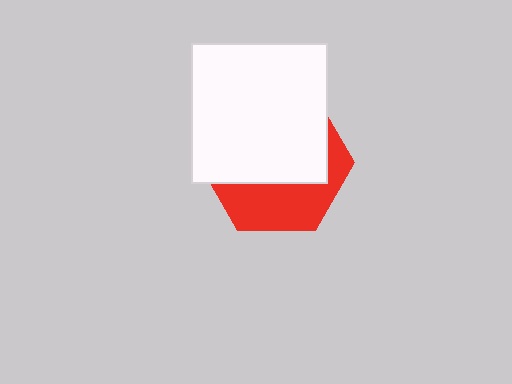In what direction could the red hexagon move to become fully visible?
The red hexagon could move down. That would shift it out from behind the white rectangle entirely.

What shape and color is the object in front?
The object in front is a white rectangle.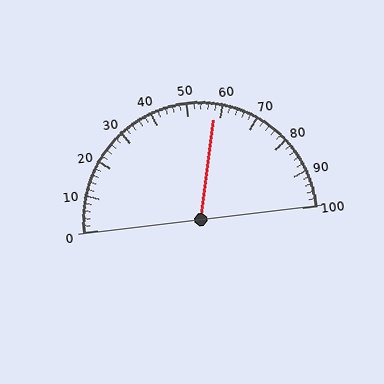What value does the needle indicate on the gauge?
The needle indicates approximately 58.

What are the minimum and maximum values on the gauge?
The gauge ranges from 0 to 100.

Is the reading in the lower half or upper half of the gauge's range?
The reading is in the upper half of the range (0 to 100).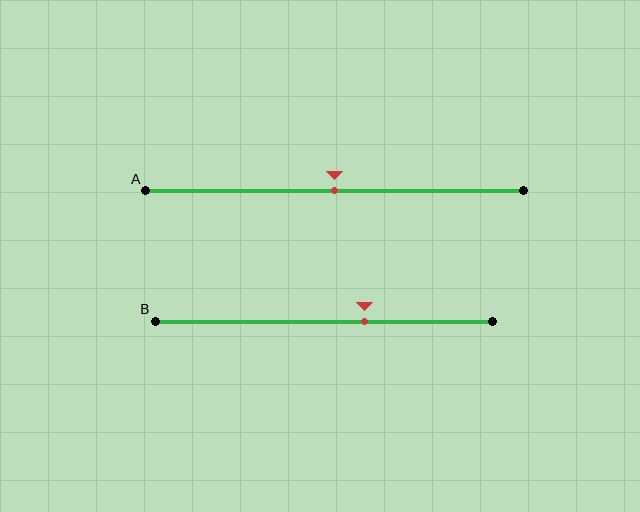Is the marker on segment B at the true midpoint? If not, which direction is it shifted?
No, the marker on segment B is shifted to the right by about 12% of the segment length.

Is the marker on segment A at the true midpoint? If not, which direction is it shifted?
Yes, the marker on segment A is at the true midpoint.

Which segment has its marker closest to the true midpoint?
Segment A has its marker closest to the true midpoint.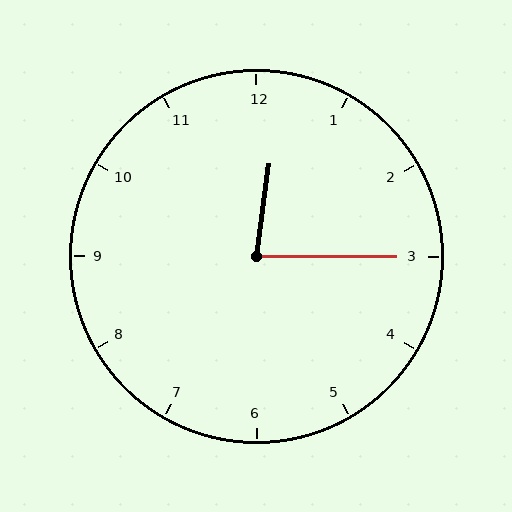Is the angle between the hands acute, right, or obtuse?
It is acute.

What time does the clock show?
12:15.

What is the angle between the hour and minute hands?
Approximately 82 degrees.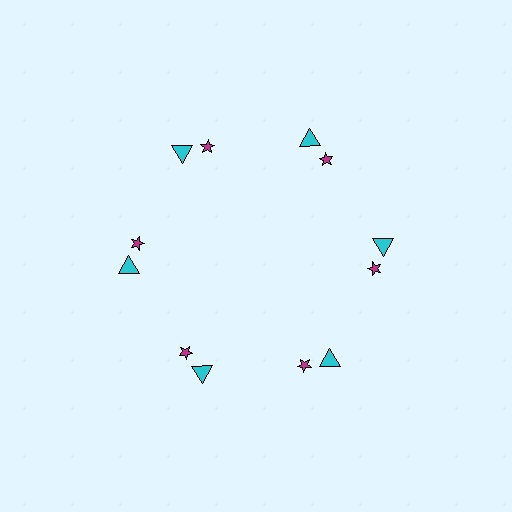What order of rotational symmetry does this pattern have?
This pattern has 6-fold rotational symmetry.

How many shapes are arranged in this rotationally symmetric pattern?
There are 12 shapes, arranged in 6 groups of 2.